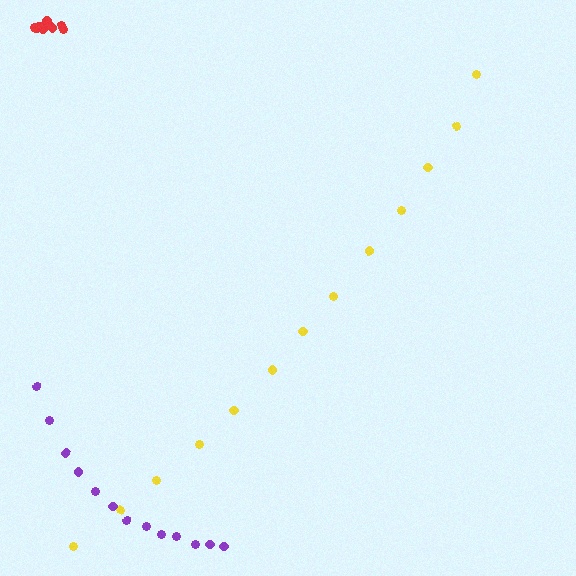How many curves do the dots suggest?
There are 3 distinct paths.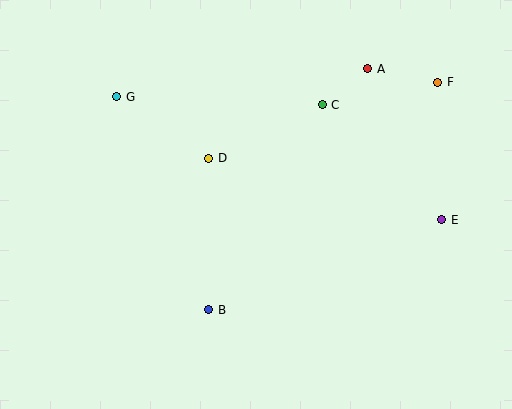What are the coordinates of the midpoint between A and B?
The midpoint between A and B is at (288, 189).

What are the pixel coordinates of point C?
Point C is at (322, 105).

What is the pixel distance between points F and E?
The distance between F and E is 138 pixels.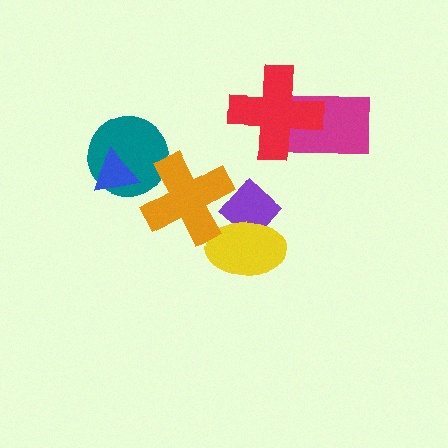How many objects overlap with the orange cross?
3 objects overlap with the orange cross.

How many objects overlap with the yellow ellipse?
2 objects overlap with the yellow ellipse.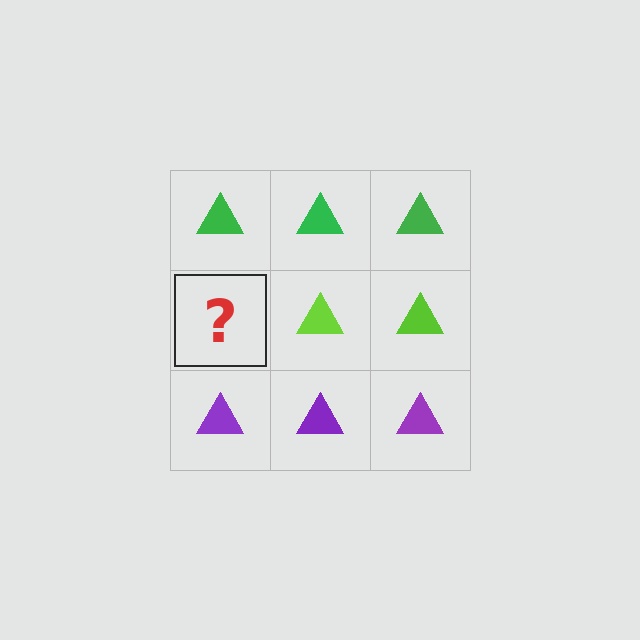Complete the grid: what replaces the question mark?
The question mark should be replaced with a lime triangle.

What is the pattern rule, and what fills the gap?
The rule is that each row has a consistent color. The gap should be filled with a lime triangle.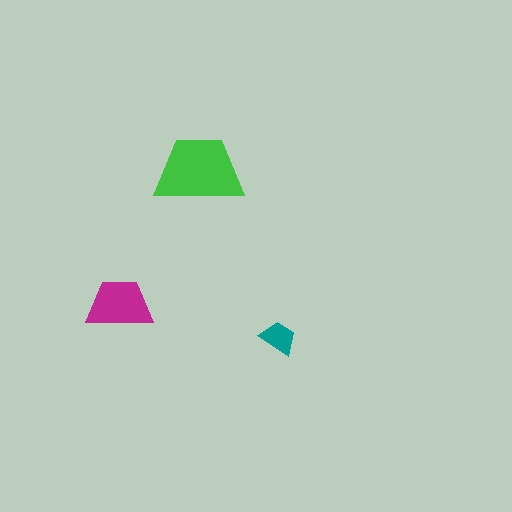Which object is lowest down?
The teal trapezoid is bottommost.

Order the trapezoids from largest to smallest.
the green one, the magenta one, the teal one.